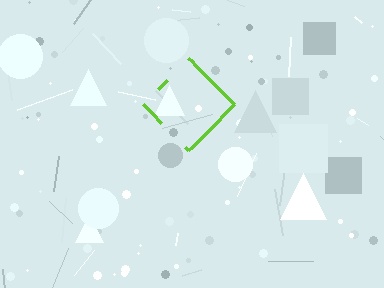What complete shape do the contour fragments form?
The contour fragments form a diamond.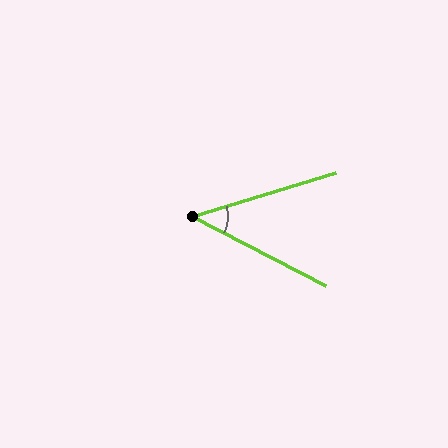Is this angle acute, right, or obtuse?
It is acute.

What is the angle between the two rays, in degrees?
Approximately 45 degrees.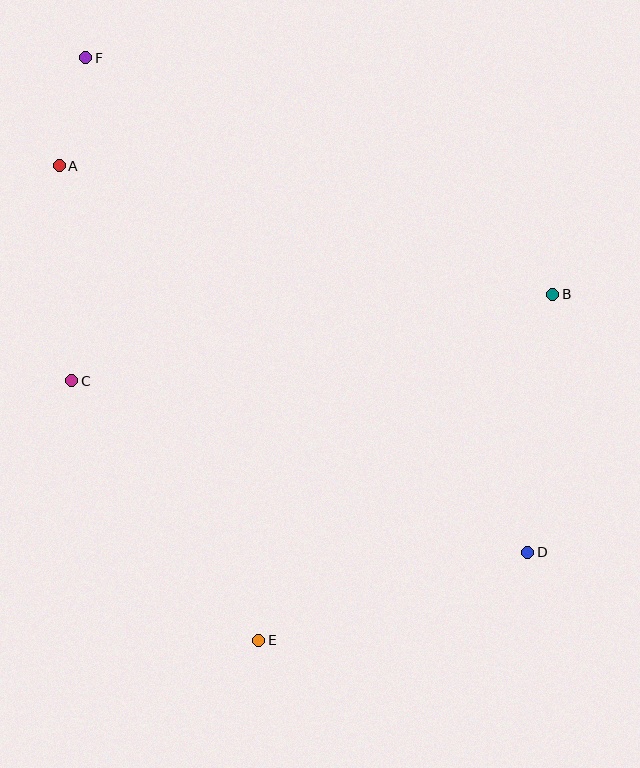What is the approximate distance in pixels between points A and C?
The distance between A and C is approximately 215 pixels.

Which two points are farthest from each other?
Points D and F are farthest from each other.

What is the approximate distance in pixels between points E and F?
The distance between E and F is approximately 608 pixels.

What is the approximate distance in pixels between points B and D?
The distance between B and D is approximately 259 pixels.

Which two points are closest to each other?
Points A and F are closest to each other.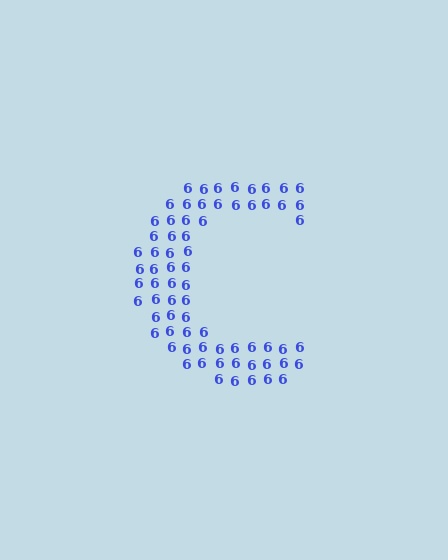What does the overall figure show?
The overall figure shows the letter C.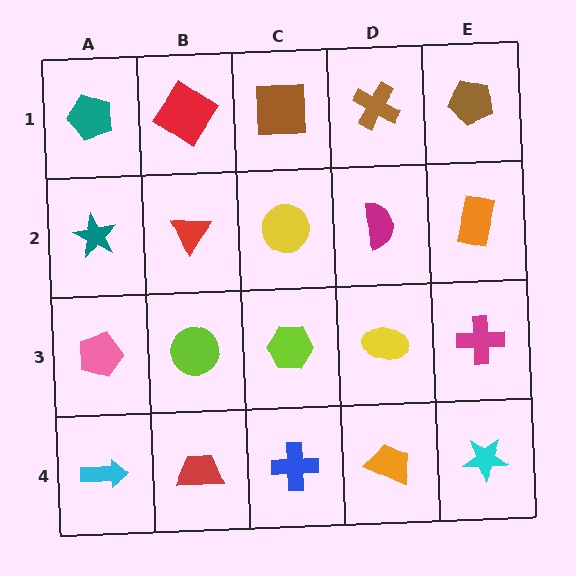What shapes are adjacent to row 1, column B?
A red triangle (row 2, column B), a teal pentagon (row 1, column A), a brown square (row 1, column C).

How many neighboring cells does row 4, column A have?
2.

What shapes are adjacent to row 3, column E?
An orange rectangle (row 2, column E), a cyan star (row 4, column E), a yellow ellipse (row 3, column D).